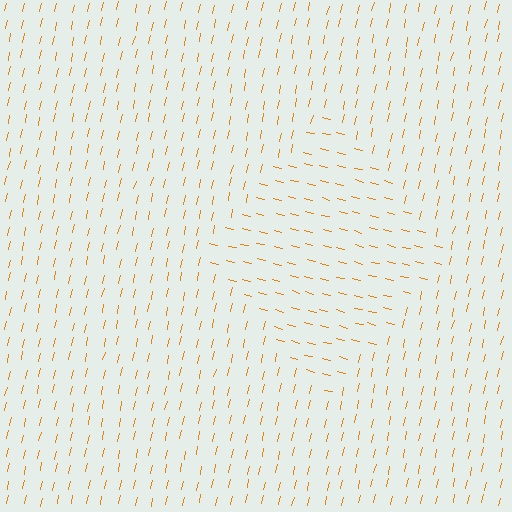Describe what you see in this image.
The image is filled with small orange line segments. A diamond region in the image has lines oriented differently from the surrounding lines, creating a visible texture boundary.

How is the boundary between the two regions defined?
The boundary is defined purely by a change in line orientation (approximately 88 degrees difference). All lines are the same color and thickness.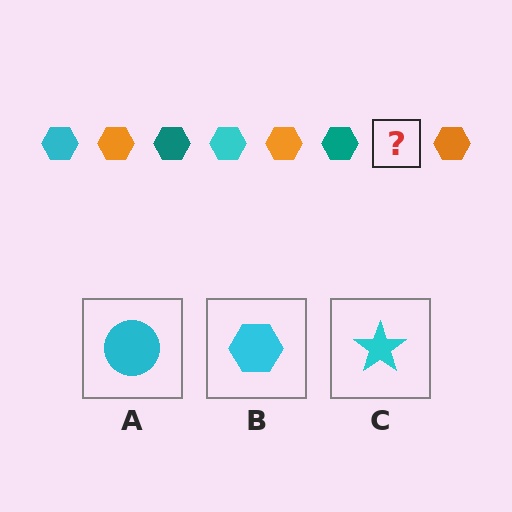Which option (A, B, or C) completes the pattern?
B.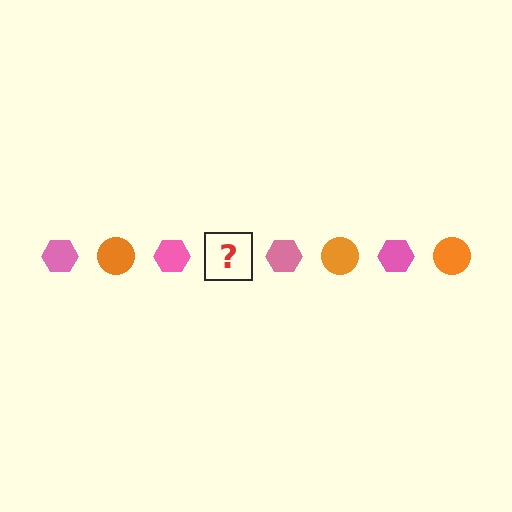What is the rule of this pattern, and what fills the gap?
The rule is that the pattern alternates between pink hexagon and orange circle. The gap should be filled with an orange circle.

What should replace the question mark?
The question mark should be replaced with an orange circle.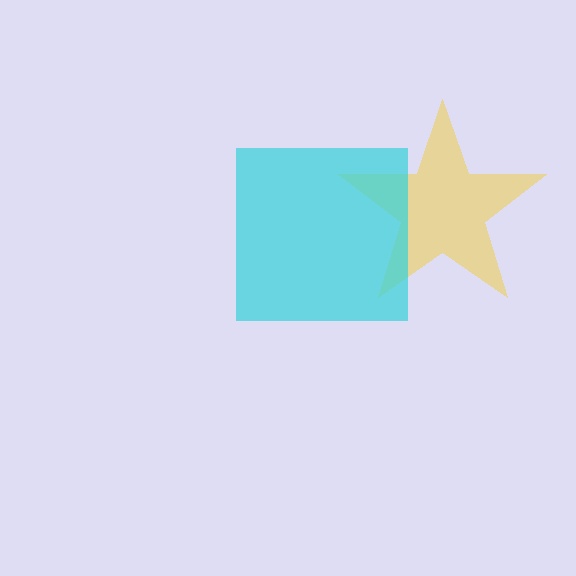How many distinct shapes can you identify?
There are 2 distinct shapes: a yellow star, a cyan square.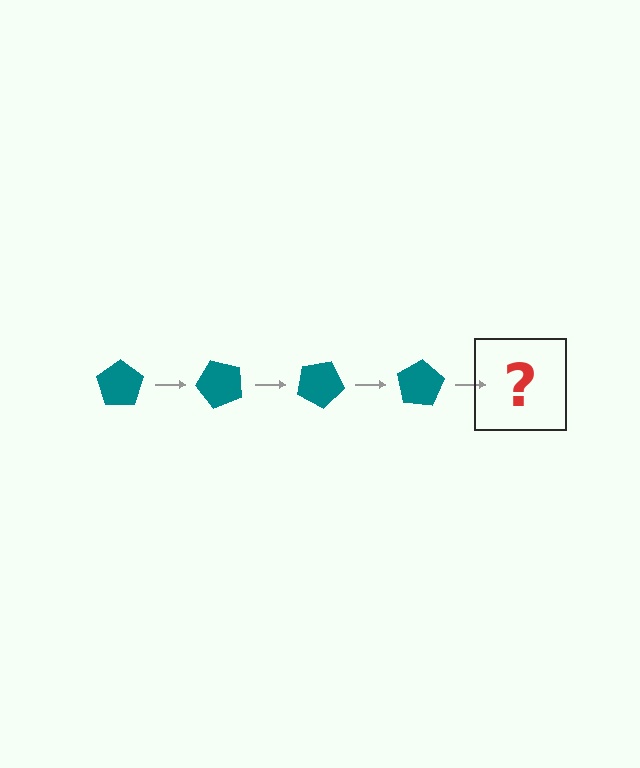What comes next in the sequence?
The next element should be a teal pentagon rotated 200 degrees.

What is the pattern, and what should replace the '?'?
The pattern is that the pentagon rotates 50 degrees each step. The '?' should be a teal pentagon rotated 200 degrees.